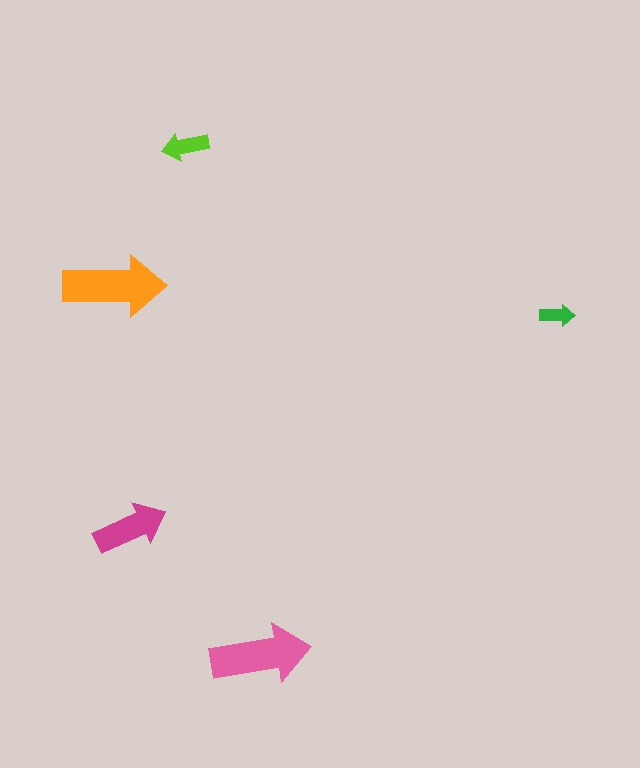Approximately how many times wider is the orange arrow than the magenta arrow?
About 1.5 times wider.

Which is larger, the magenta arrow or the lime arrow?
The magenta one.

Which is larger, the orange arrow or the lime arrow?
The orange one.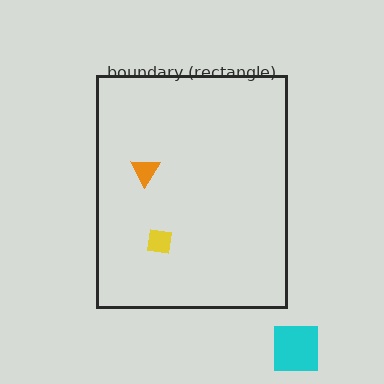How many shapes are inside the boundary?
2 inside, 1 outside.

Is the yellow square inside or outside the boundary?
Inside.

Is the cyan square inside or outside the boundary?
Outside.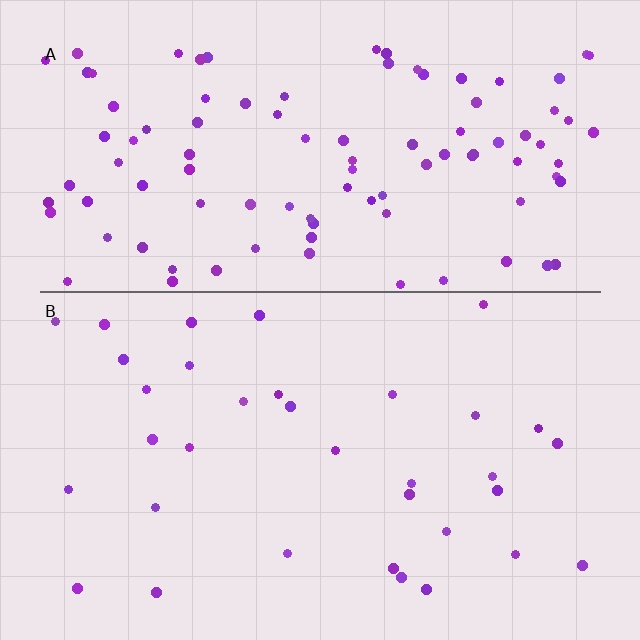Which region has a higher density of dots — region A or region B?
A (the top).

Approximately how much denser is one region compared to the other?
Approximately 2.9× — region A over region B.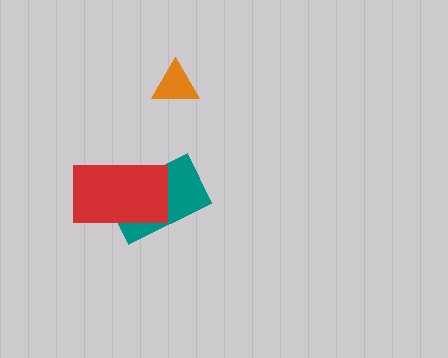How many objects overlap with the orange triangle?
0 objects overlap with the orange triangle.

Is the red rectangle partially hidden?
No, no other shape covers it.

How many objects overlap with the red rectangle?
1 object overlaps with the red rectangle.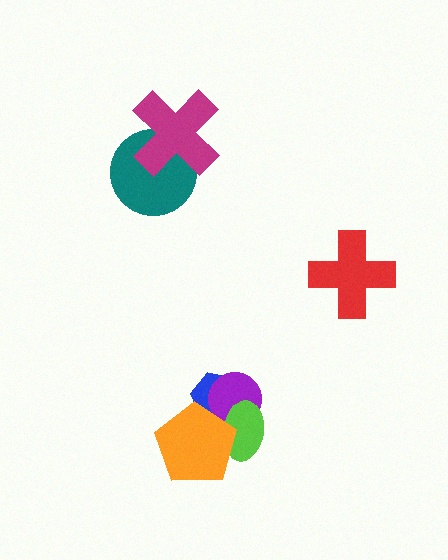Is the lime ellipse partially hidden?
Yes, it is partially covered by another shape.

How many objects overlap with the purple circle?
3 objects overlap with the purple circle.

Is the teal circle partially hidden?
Yes, it is partially covered by another shape.